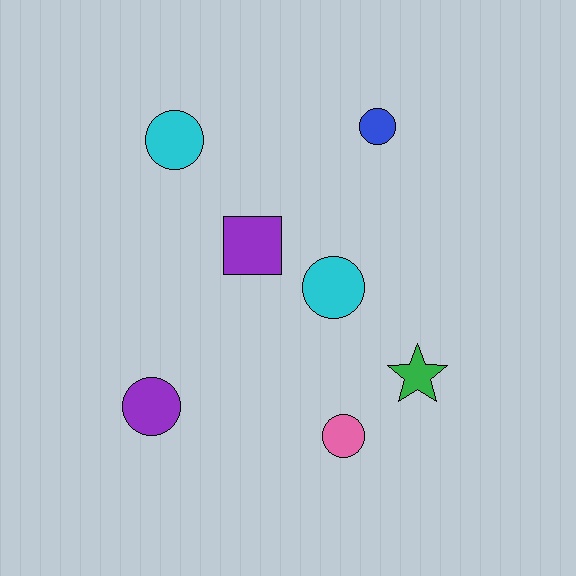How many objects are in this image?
There are 7 objects.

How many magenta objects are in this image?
There are no magenta objects.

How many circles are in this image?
There are 5 circles.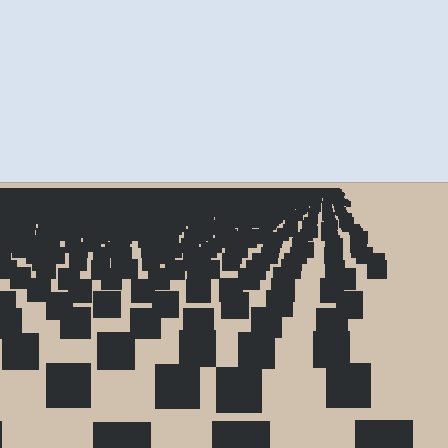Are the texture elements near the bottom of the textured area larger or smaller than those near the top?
Larger. Near the bottom, elements are closer to the viewer and appear at a bigger on-screen size.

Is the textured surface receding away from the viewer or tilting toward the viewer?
The surface is receding away from the viewer. Texture elements get smaller and denser toward the top.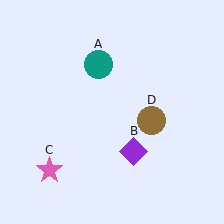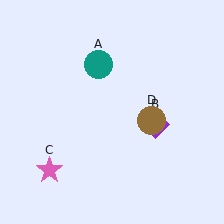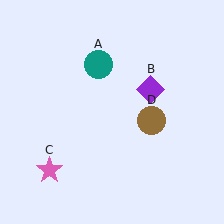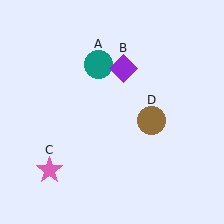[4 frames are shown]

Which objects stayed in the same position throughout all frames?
Teal circle (object A) and pink star (object C) and brown circle (object D) remained stationary.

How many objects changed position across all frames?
1 object changed position: purple diamond (object B).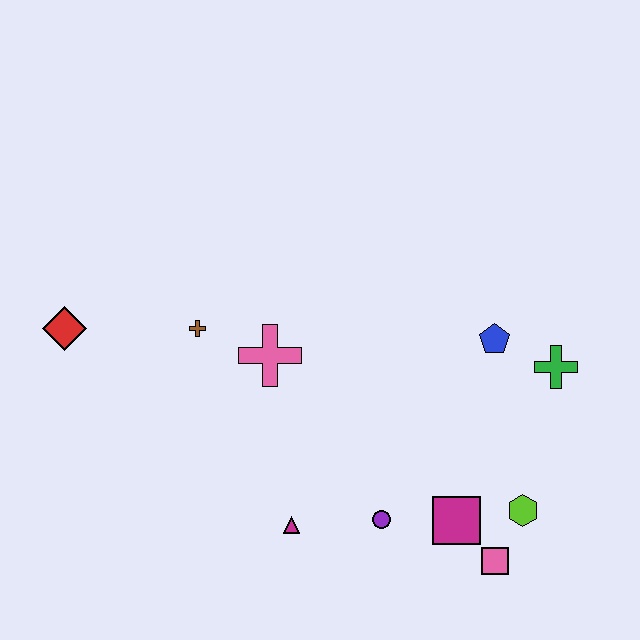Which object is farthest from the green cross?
The red diamond is farthest from the green cross.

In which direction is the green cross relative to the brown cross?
The green cross is to the right of the brown cross.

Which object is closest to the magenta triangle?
The purple circle is closest to the magenta triangle.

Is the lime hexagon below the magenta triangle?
No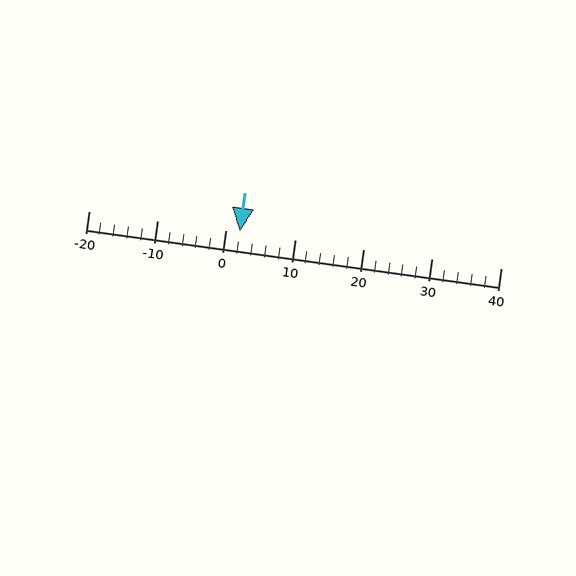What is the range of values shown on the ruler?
The ruler shows values from -20 to 40.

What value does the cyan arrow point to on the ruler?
The cyan arrow points to approximately 2.